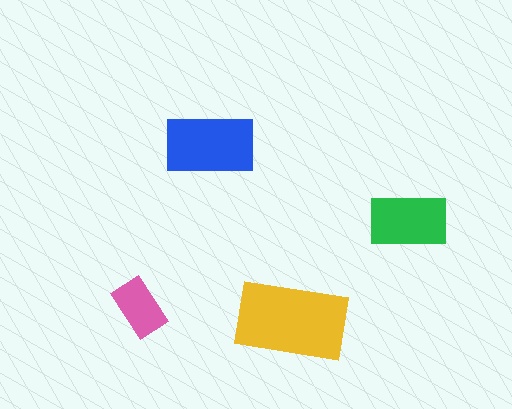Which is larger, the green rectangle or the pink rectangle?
The green one.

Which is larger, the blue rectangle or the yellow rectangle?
The yellow one.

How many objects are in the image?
There are 4 objects in the image.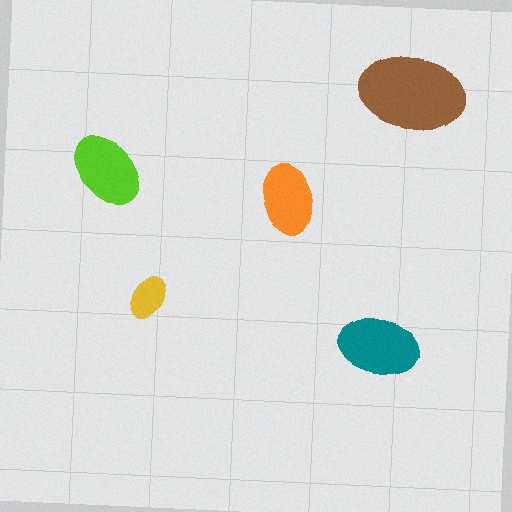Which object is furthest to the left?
The lime ellipse is leftmost.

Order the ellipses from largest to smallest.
the brown one, the teal one, the lime one, the orange one, the yellow one.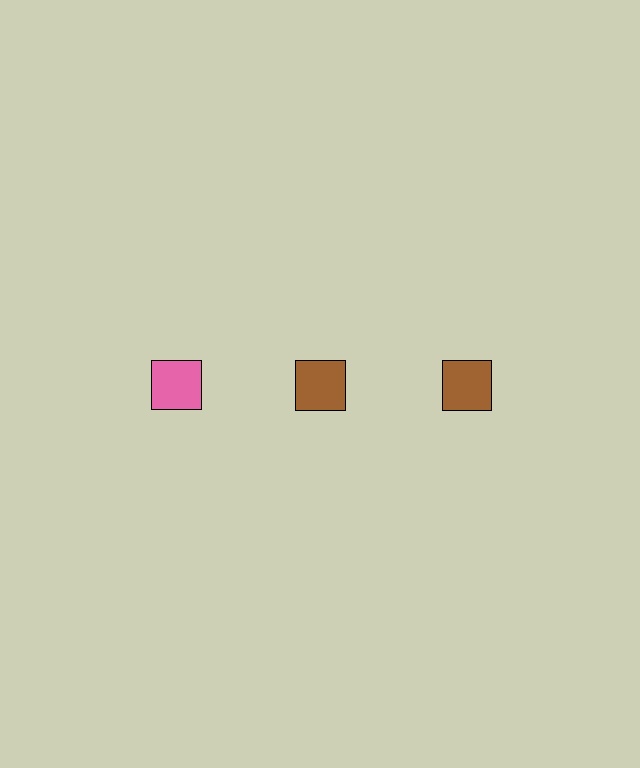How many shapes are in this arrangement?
There are 3 shapes arranged in a grid pattern.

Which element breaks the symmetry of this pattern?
The pink square in the top row, leftmost column breaks the symmetry. All other shapes are brown squares.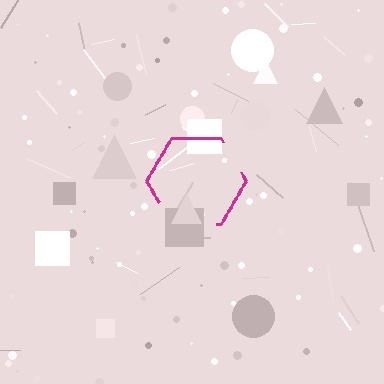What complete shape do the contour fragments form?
The contour fragments form a hexagon.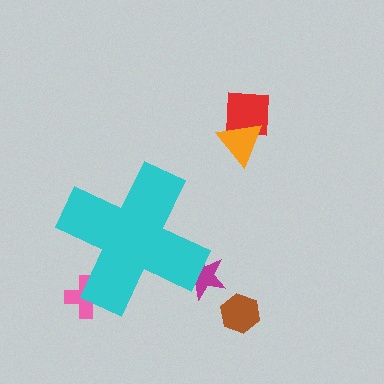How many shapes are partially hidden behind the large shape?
2 shapes are partially hidden.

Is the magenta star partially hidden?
Yes, the magenta star is partially hidden behind the cyan cross.